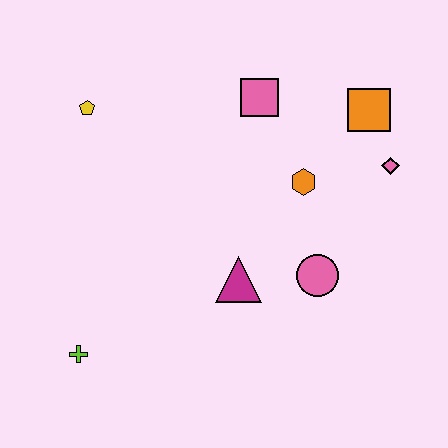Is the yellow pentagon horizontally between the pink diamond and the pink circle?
No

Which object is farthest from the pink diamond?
The lime cross is farthest from the pink diamond.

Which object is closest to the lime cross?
The magenta triangle is closest to the lime cross.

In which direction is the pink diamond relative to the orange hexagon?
The pink diamond is to the right of the orange hexagon.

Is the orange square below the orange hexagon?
No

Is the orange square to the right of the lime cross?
Yes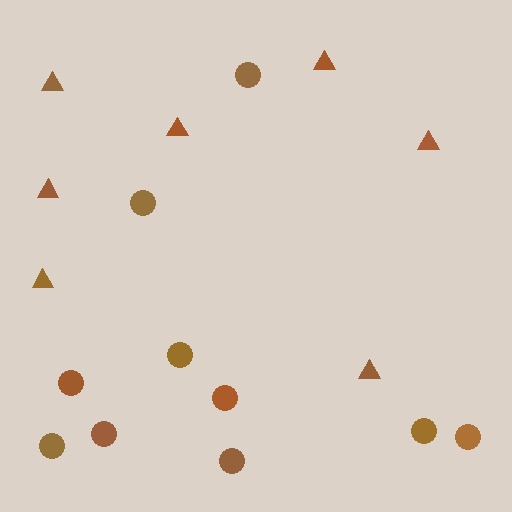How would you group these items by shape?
There are 2 groups: one group of triangles (7) and one group of circles (10).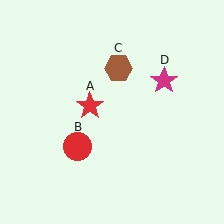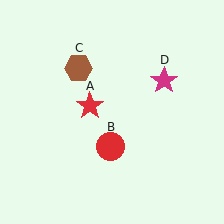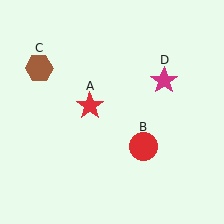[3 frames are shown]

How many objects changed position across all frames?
2 objects changed position: red circle (object B), brown hexagon (object C).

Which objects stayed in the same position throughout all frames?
Red star (object A) and magenta star (object D) remained stationary.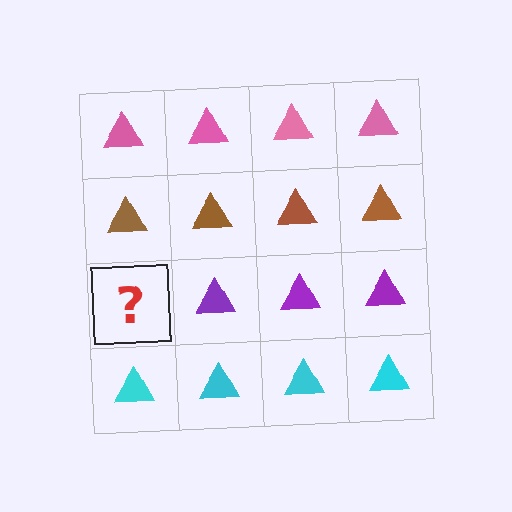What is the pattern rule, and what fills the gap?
The rule is that each row has a consistent color. The gap should be filled with a purple triangle.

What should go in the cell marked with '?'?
The missing cell should contain a purple triangle.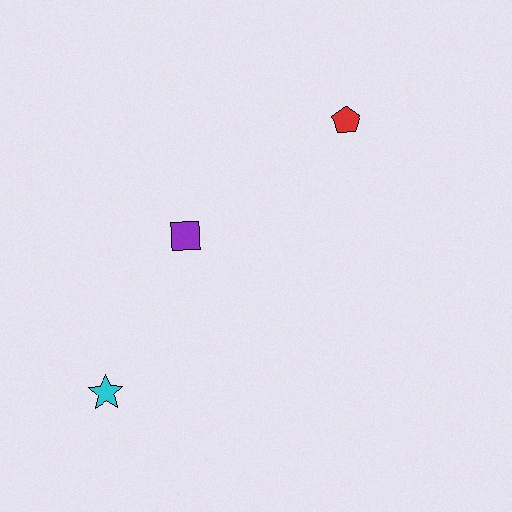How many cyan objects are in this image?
There is 1 cyan object.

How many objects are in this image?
There are 3 objects.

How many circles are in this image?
There are no circles.